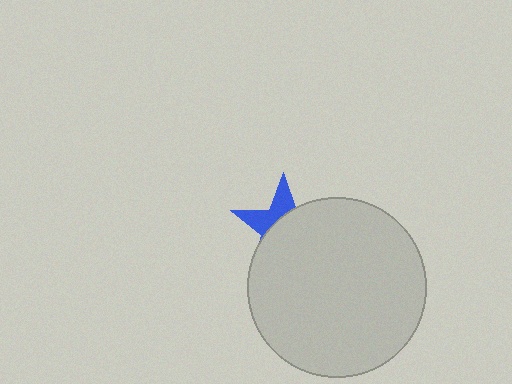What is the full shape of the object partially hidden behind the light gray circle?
The partially hidden object is a blue star.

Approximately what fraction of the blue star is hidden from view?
Roughly 66% of the blue star is hidden behind the light gray circle.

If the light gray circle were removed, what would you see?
You would see the complete blue star.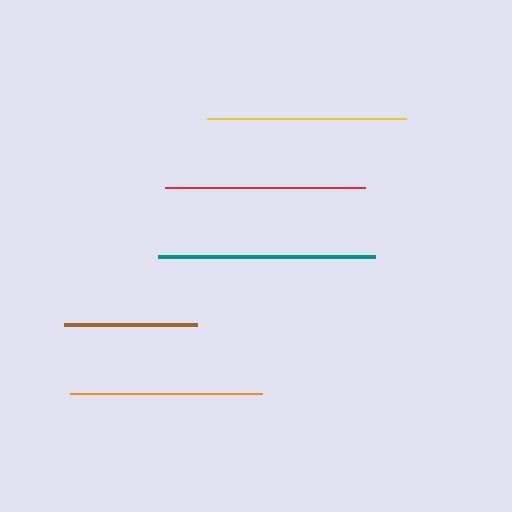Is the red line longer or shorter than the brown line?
The red line is longer than the brown line.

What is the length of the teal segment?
The teal segment is approximately 217 pixels long.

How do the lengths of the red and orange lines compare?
The red and orange lines are approximately the same length.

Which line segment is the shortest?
The brown line is the shortest at approximately 133 pixels.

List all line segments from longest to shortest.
From longest to shortest: teal, red, yellow, orange, brown.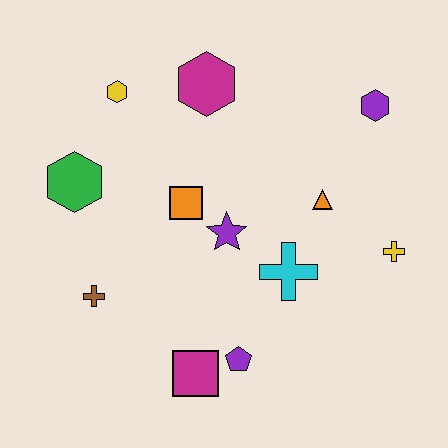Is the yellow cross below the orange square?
Yes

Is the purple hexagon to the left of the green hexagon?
No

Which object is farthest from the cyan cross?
The yellow hexagon is farthest from the cyan cross.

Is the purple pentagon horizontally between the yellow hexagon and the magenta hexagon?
No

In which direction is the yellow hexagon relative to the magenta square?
The yellow hexagon is above the magenta square.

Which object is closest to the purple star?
The orange square is closest to the purple star.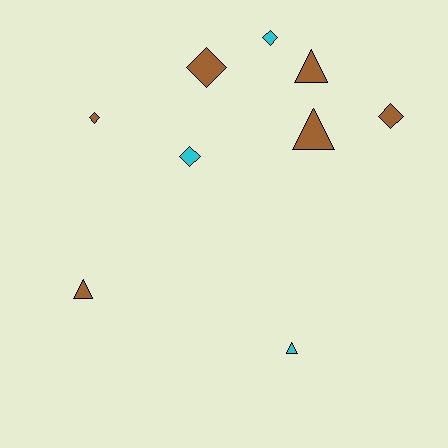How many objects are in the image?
There are 9 objects.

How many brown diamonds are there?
There are 3 brown diamonds.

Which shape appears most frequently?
Diamond, with 5 objects.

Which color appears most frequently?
Brown, with 6 objects.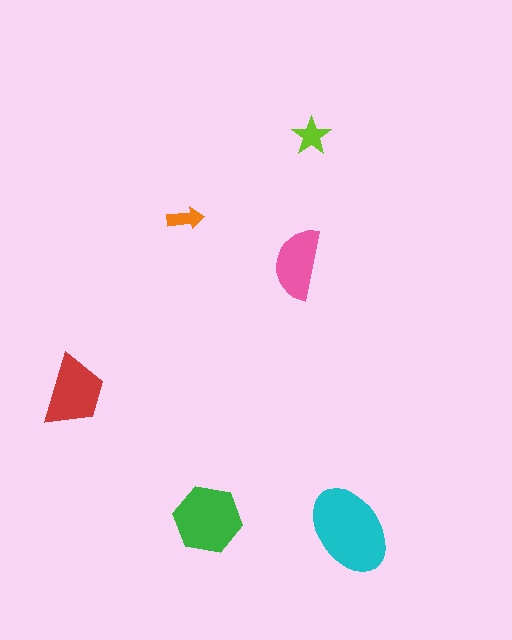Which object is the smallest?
The orange arrow.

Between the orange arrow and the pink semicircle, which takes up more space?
The pink semicircle.